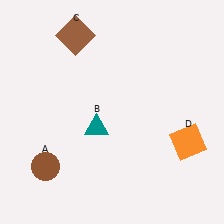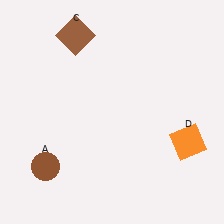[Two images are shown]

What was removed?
The teal triangle (B) was removed in Image 2.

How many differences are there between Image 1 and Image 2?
There is 1 difference between the two images.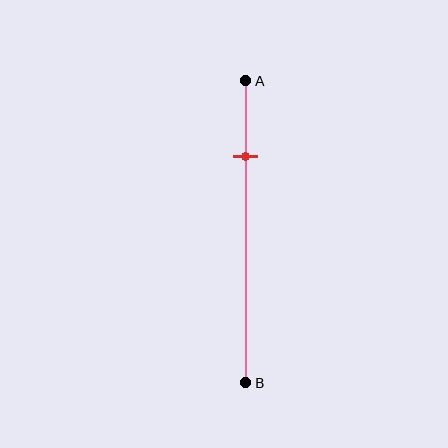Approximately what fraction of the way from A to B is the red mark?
The red mark is approximately 25% of the way from A to B.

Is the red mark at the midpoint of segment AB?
No, the mark is at about 25% from A, not at the 50% midpoint.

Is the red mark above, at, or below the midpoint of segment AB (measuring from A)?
The red mark is above the midpoint of segment AB.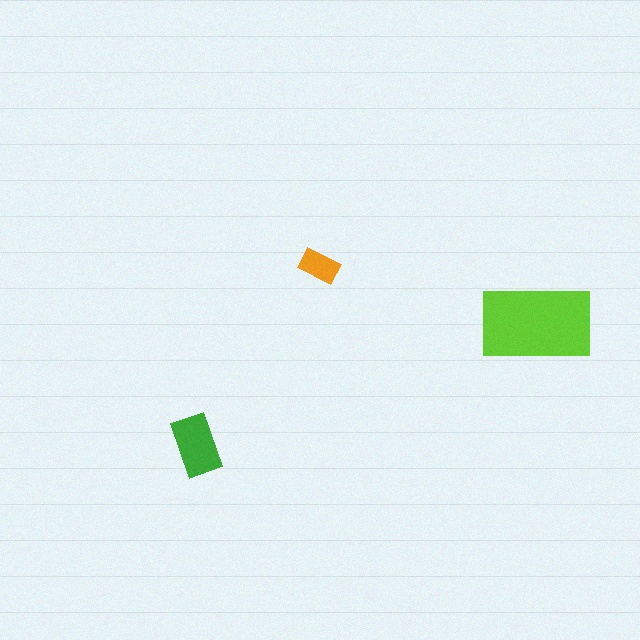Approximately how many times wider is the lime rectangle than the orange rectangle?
About 3 times wider.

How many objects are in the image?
There are 3 objects in the image.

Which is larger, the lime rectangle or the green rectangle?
The lime one.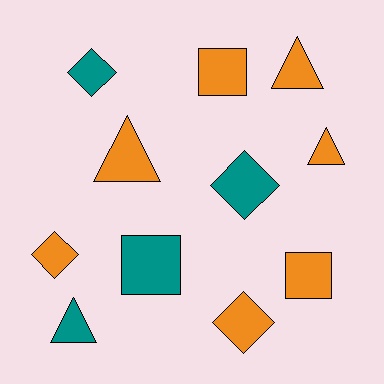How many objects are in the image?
There are 11 objects.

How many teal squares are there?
There is 1 teal square.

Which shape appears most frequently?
Diamond, with 4 objects.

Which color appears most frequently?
Orange, with 7 objects.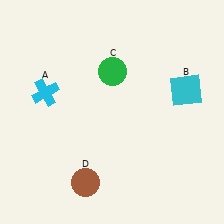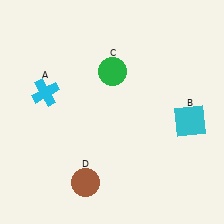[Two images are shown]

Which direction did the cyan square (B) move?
The cyan square (B) moved down.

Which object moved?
The cyan square (B) moved down.